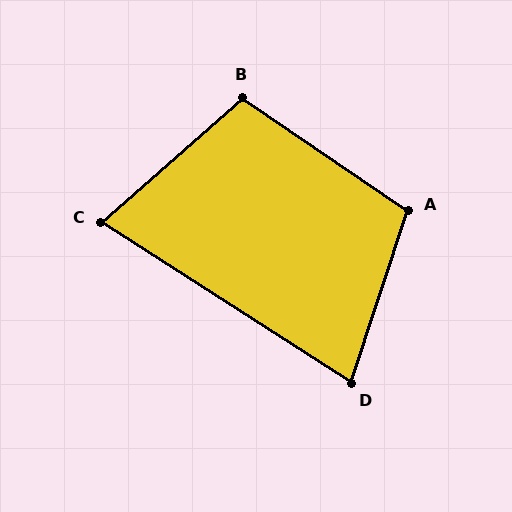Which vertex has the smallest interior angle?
C, at approximately 74 degrees.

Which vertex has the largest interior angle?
A, at approximately 106 degrees.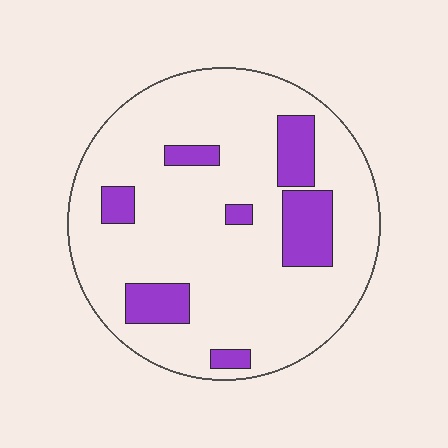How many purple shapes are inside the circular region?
7.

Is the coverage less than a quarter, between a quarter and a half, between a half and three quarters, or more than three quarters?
Less than a quarter.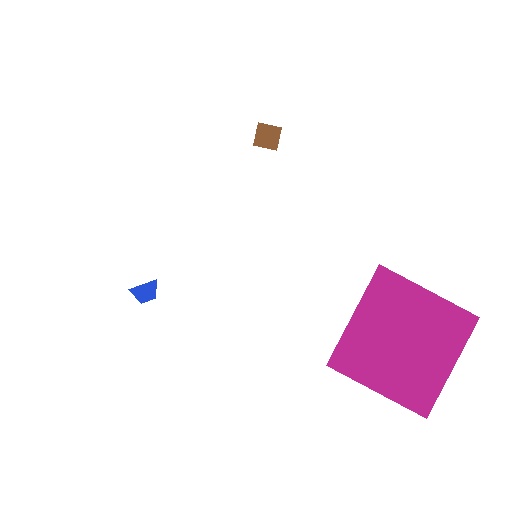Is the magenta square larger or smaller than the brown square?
Larger.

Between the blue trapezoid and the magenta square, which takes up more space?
The magenta square.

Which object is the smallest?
The blue trapezoid.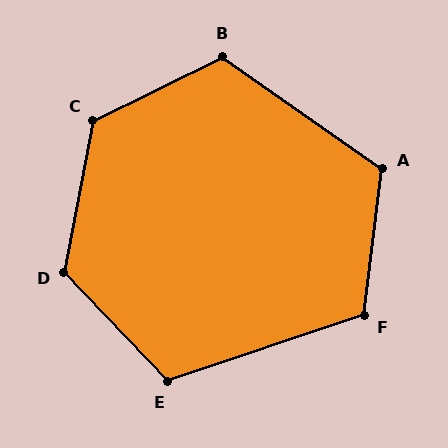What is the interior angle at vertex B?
Approximately 119 degrees (obtuse).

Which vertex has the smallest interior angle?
E, at approximately 115 degrees.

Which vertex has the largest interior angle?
C, at approximately 127 degrees.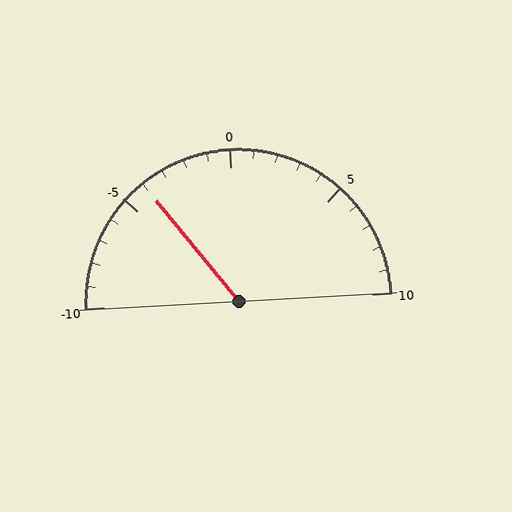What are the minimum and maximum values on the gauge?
The gauge ranges from -10 to 10.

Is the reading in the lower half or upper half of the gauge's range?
The reading is in the lower half of the range (-10 to 10).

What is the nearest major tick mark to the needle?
The nearest major tick mark is -5.